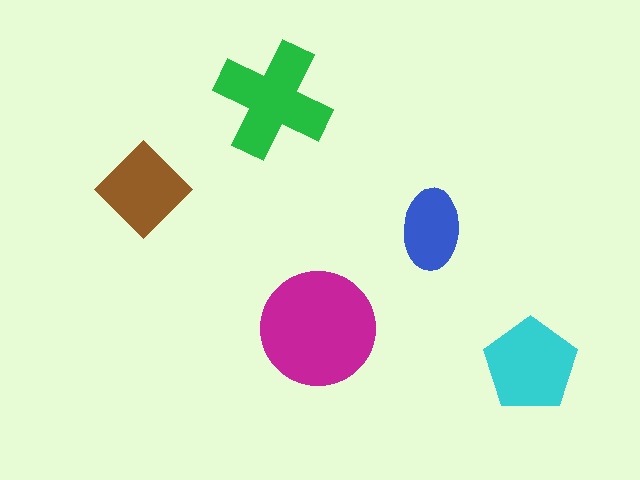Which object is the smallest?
The blue ellipse.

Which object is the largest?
The magenta circle.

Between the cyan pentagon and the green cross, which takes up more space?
The green cross.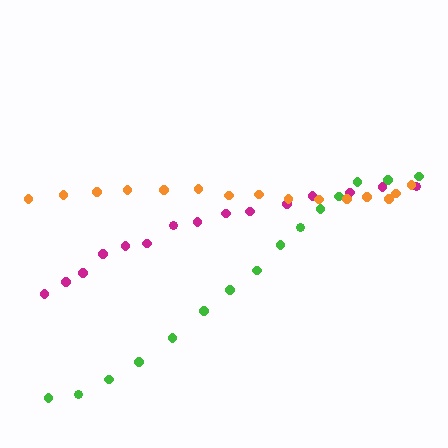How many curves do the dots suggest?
There are 3 distinct paths.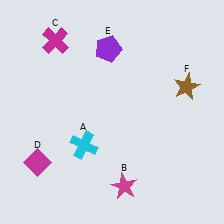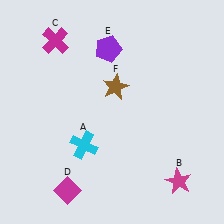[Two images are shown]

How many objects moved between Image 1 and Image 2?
3 objects moved between the two images.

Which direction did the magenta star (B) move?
The magenta star (B) moved right.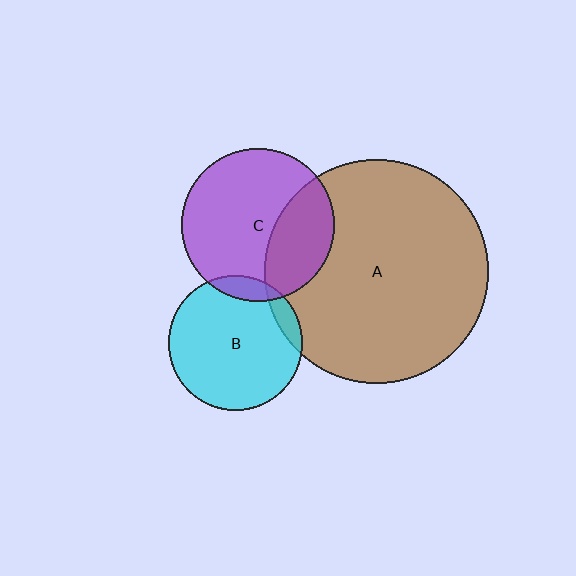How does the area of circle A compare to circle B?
Approximately 2.8 times.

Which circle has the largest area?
Circle A (brown).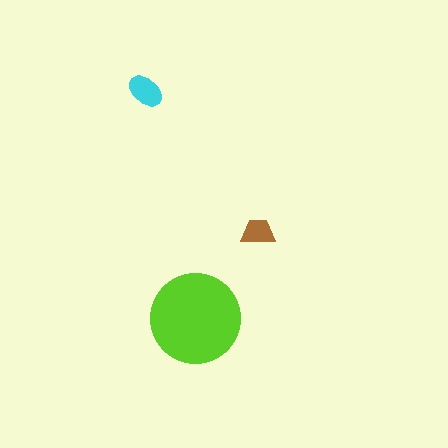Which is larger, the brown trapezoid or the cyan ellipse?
The cyan ellipse.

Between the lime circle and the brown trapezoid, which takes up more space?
The lime circle.